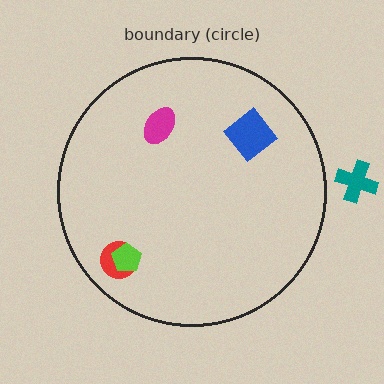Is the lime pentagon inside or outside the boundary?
Inside.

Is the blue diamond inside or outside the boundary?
Inside.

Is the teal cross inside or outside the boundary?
Outside.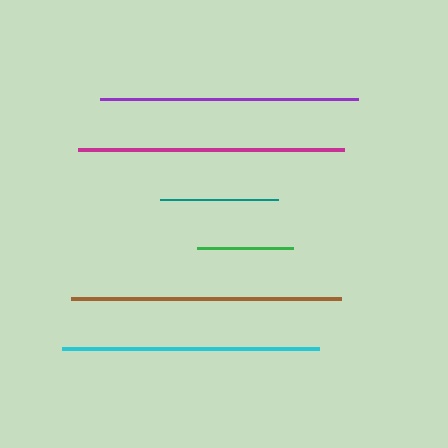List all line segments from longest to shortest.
From longest to shortest: brown, magenta, purple, cyan, teal, green.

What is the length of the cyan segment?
The cyan segment is approximately 257 pixels long.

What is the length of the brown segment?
The brown segment is approximately 271 pixels long.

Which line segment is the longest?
The brown line is the longest at approximately 271 pixels.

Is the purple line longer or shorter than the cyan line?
The purple line is longer than the cyan line.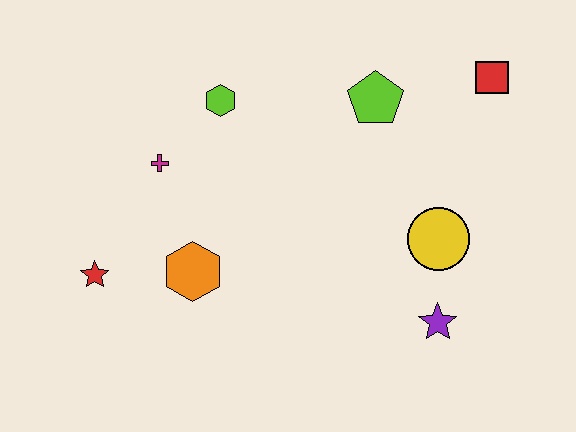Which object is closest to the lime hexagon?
The magenta cross is closest to the lime hexagon.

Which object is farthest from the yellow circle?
The red star is farthest from the yellow circle.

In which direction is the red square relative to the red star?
The red square is to the right of the red star.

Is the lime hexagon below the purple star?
No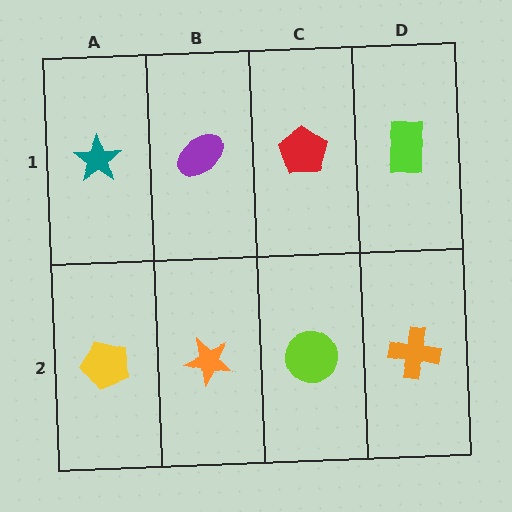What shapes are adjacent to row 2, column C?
A red pentagon (row 1, column C), an orange star (row 2, column B), an orange cross (row 2, column D).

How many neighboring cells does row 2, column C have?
3.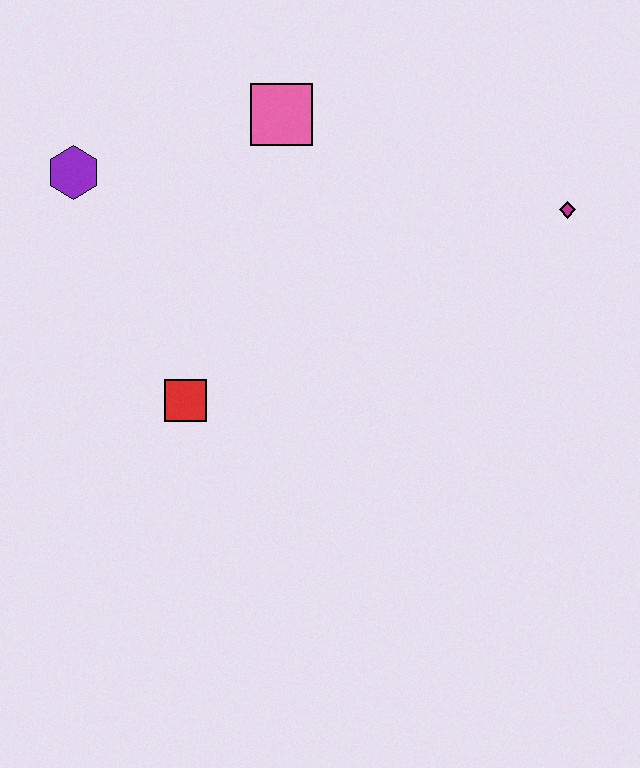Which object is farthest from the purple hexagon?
The magenta diamond is farthest from the purple hexagon.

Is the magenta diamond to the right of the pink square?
Yes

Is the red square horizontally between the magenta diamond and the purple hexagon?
Yes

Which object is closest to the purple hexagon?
The pink square is closest to the purple hexagon.